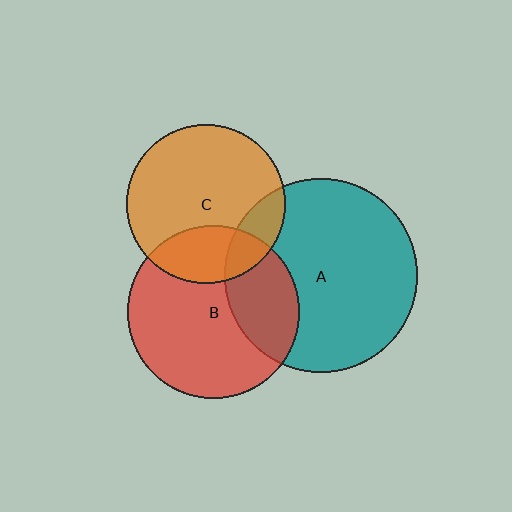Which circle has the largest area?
Circle A (teal).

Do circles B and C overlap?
Yes.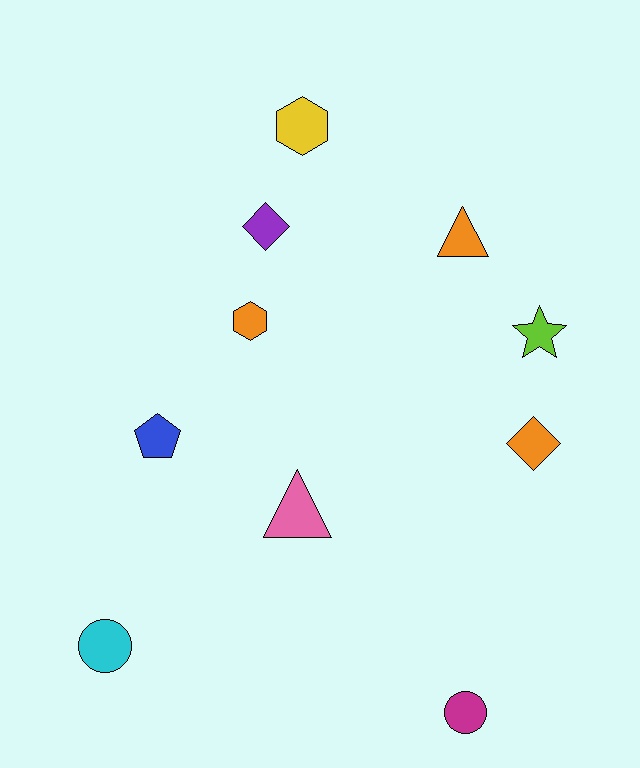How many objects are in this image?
There are 10 objects.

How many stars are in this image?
There is 1 star.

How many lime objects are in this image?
There is 1 lime object.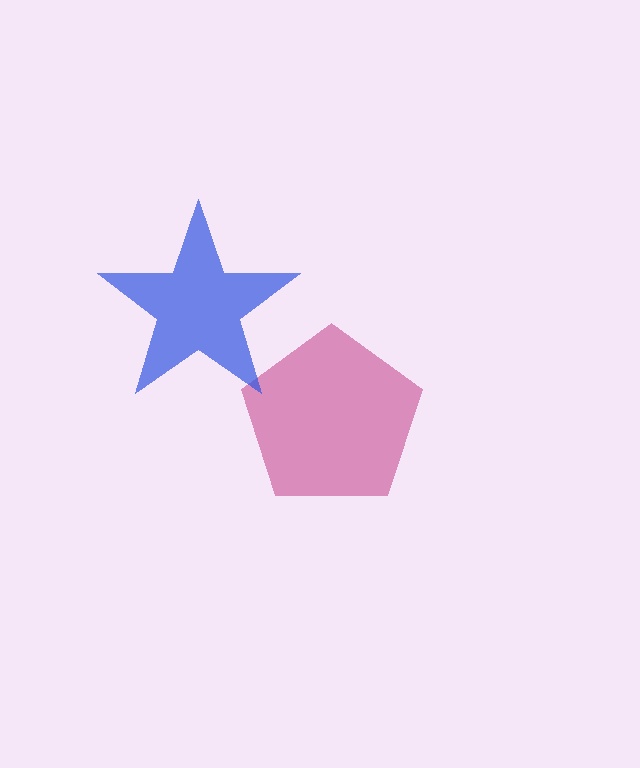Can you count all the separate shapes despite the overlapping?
Yes, there are 2 separate shapes.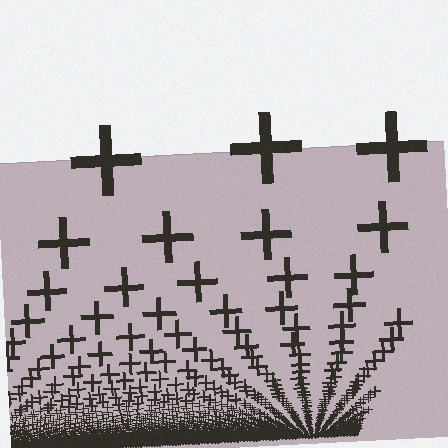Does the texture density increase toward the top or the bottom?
Density increases toward the bottom.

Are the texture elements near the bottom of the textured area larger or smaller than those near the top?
Smaller. The gradient is inverted — elements near the bottom are smaller and denser.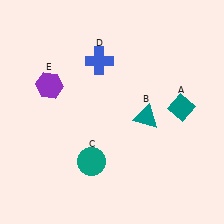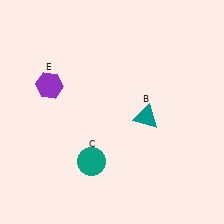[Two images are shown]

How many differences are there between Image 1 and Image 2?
There are 2 differences between the two images.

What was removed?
The blue cross (D), the teal diamond (A) were removed in Image 2.